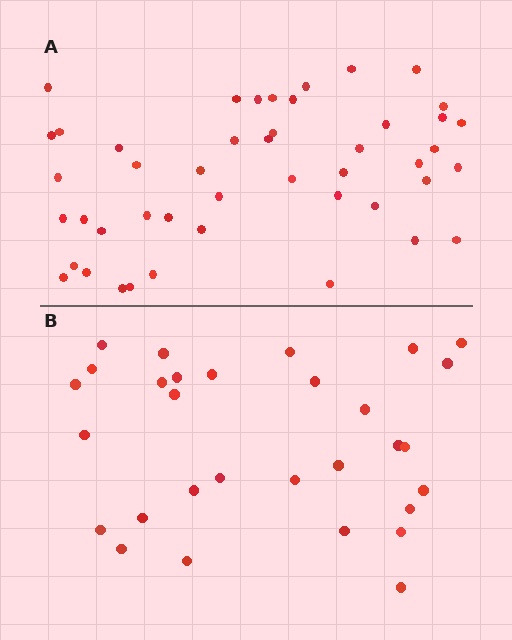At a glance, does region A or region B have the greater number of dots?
Region A (the top region) has more dots.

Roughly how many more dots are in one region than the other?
Region A has approximately 15 more dots than region B.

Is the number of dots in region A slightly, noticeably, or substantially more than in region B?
Region A has substantially more. The ratio is roughly 1.5 to 1.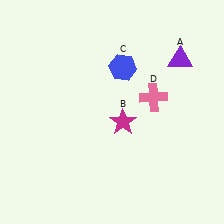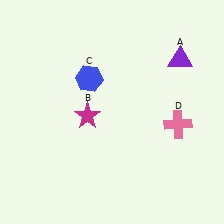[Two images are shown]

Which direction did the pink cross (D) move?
The pink cross (D) moved down.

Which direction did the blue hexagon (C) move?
The blue hexagon (C) moved left.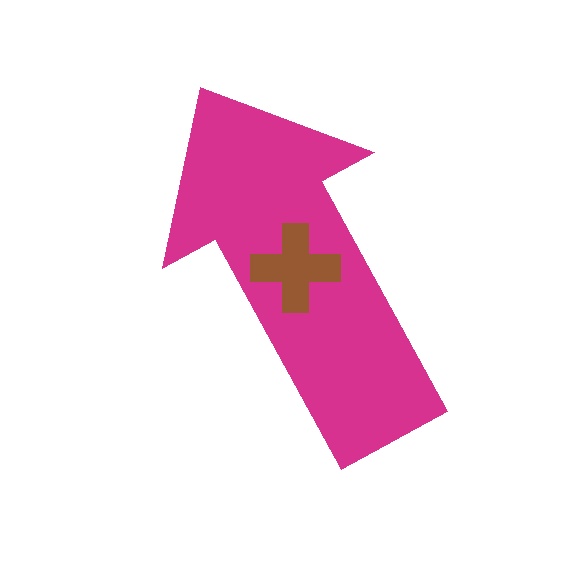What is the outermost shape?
The magenta arrow.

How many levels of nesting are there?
2.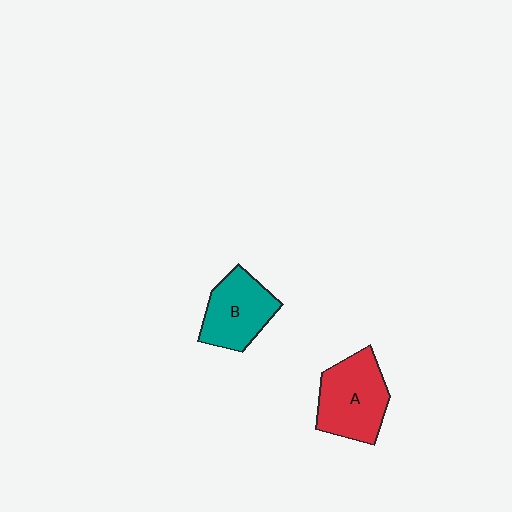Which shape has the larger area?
Shape A (red).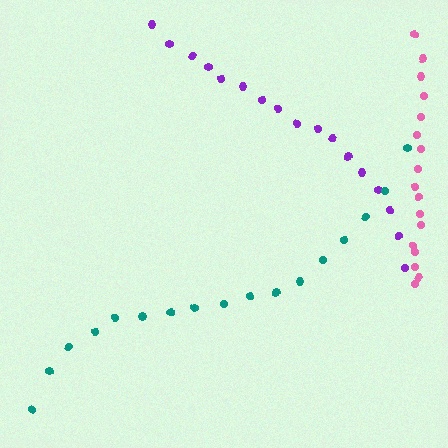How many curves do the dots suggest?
There are 3 distinct paths.